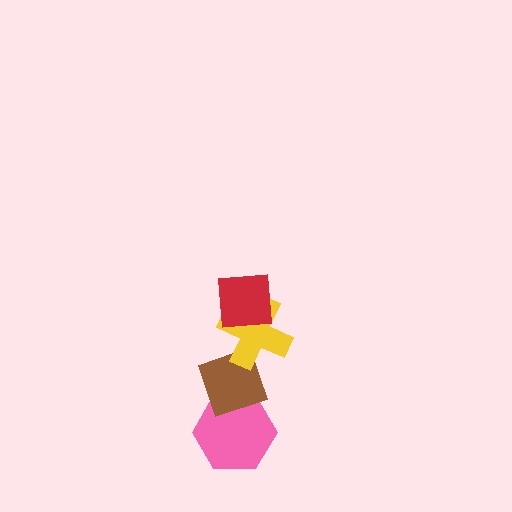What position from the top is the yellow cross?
The yellow cross is 2nd from the top.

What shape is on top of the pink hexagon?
The brown diamond is on top of the pink hexagon.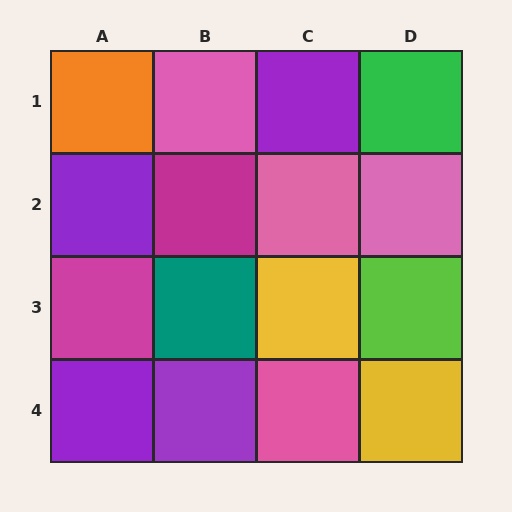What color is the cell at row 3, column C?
Yellow.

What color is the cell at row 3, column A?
Magenta.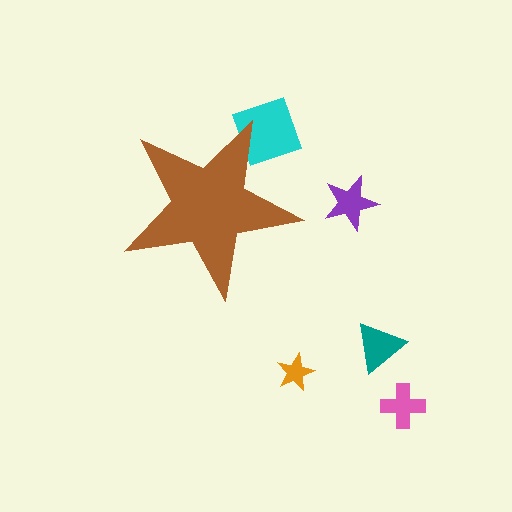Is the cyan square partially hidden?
Yes, the cyan square is partially hidden behind the brown star.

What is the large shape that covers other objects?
A brown star.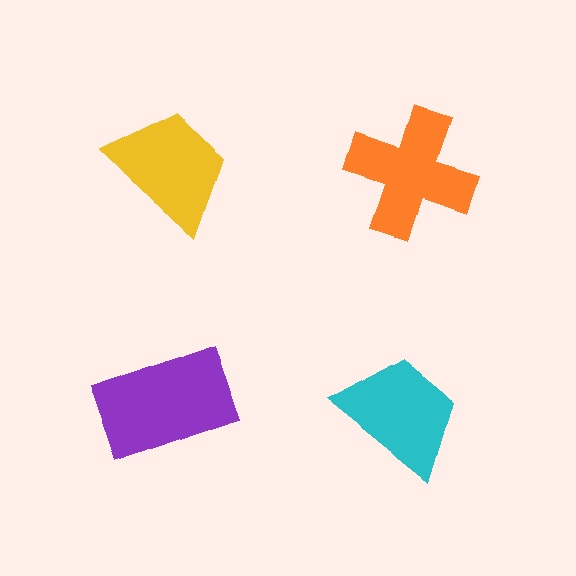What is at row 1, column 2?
An orange cross.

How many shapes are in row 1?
2 shapes.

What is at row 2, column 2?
A cyan trapezoid.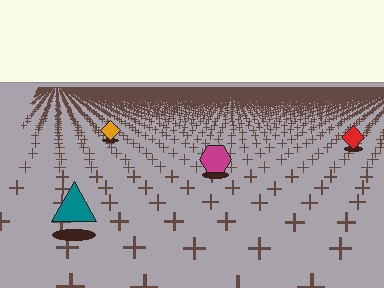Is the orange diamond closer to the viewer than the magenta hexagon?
No. The magenta hexagon is closer — you can tell from the texture gradient: the ground texture is coarser near it.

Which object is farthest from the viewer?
The orange diamond is farthest from the viewer. It appears smaller and the ground texture around it is denser.